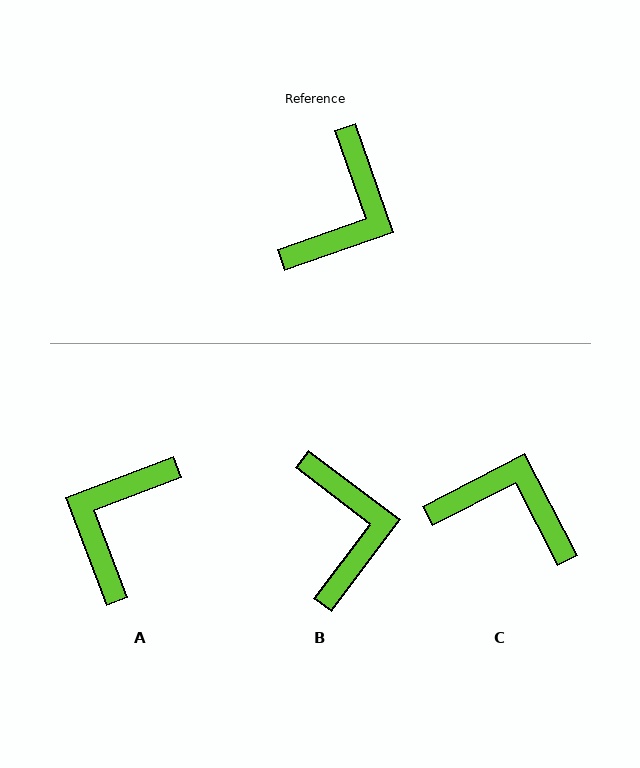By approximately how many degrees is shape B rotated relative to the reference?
Approximately 34 degrees counter-clockwise.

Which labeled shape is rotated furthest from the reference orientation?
A, about 179 degrees away.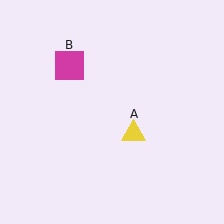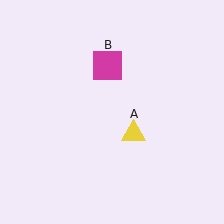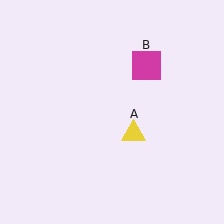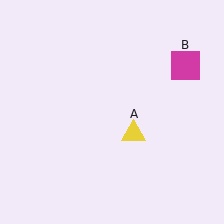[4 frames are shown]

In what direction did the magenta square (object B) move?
The magenta square (object B) moved right.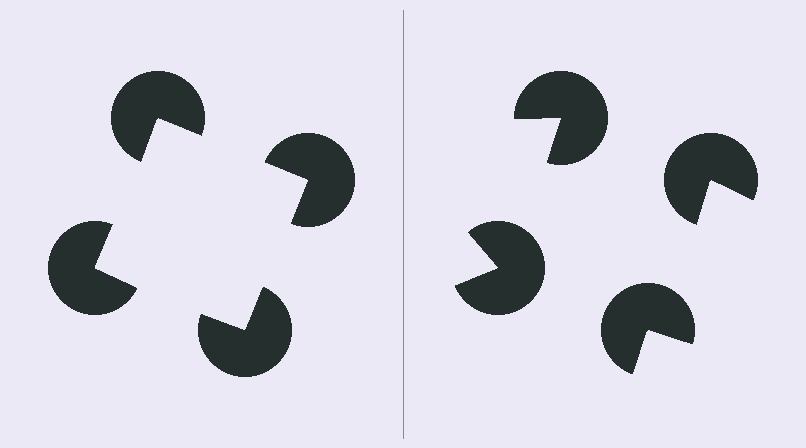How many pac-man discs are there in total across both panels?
8 — 4 on each side.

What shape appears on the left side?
An illusory square.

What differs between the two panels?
The pac-man discs are positioned identically on both sides; only the wedge orientations differ. On the left they align to a square; on the right they are misaligned.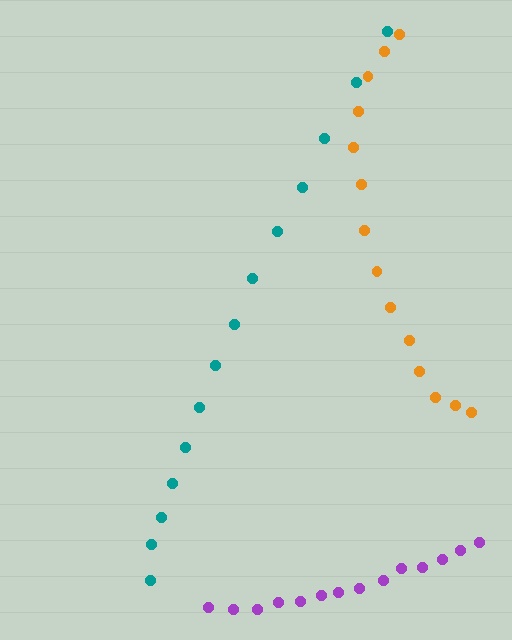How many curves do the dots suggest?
There are 3 distinct paths.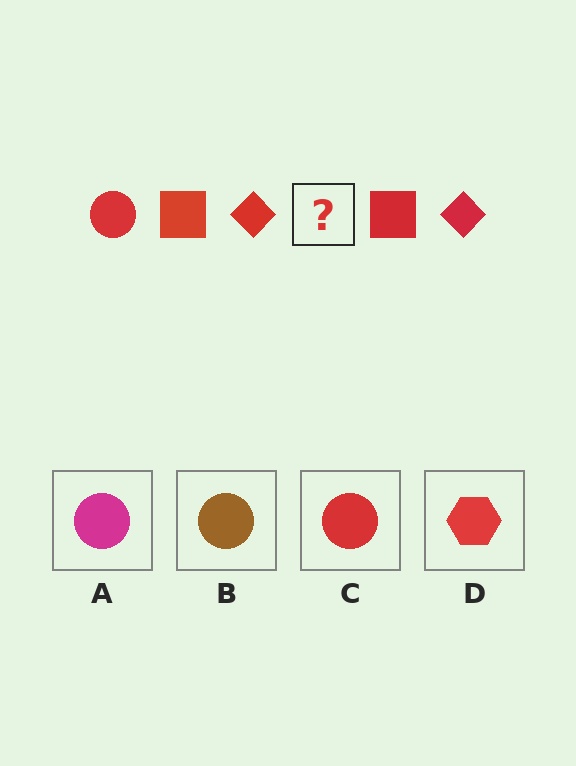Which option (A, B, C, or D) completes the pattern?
C.